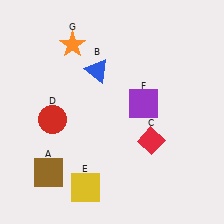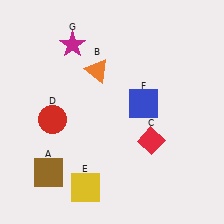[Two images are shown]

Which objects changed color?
B changed from blue to orange. F changed from purple to blue. G changed from orange to magenta.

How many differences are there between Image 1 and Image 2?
There are 3 differences between the two images.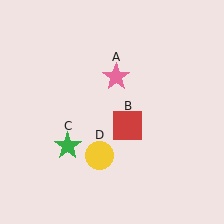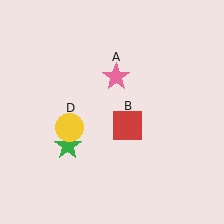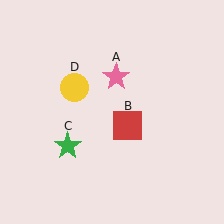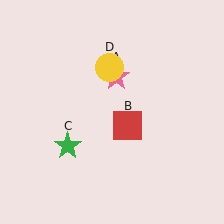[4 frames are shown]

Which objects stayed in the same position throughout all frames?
Pink star (object A) and red square (object B) and green star (object C) remained stationary.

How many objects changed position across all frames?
1 object changed position: yellow circle (object D).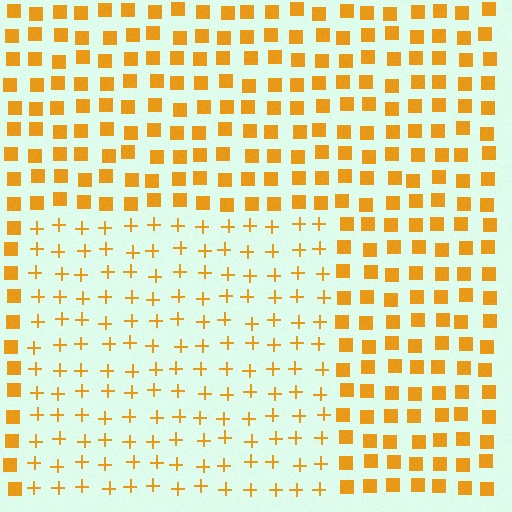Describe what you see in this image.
The image is filled with small orange elements arranged in a uniform grid. A rectangle-shaped region contains plus signs, while the surrounding area contains squares. The boundary is defined purely by the change in element shape.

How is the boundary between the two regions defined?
The boundary is defined by a change in element shape: plus signs inside vs. squares outside. All elements share the same color and spacing.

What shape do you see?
I see a rectangle.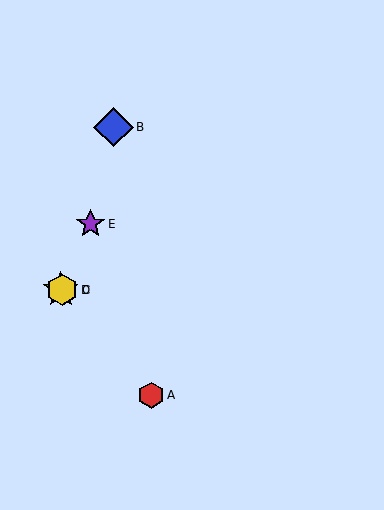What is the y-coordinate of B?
Object B is at y≈127.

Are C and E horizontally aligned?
No, C is at y≈290 and E is at y≈224.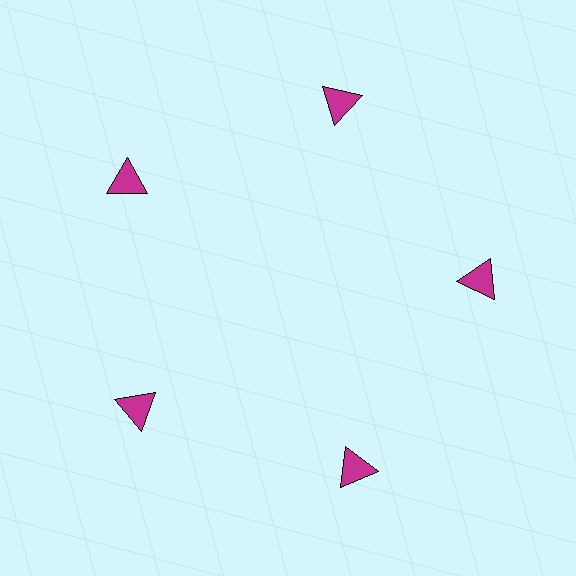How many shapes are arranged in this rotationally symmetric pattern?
There are 5 shapes, arranged in 5 groups of 1.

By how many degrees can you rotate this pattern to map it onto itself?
The pattern maps onto itself every 72 degrees of rotation.